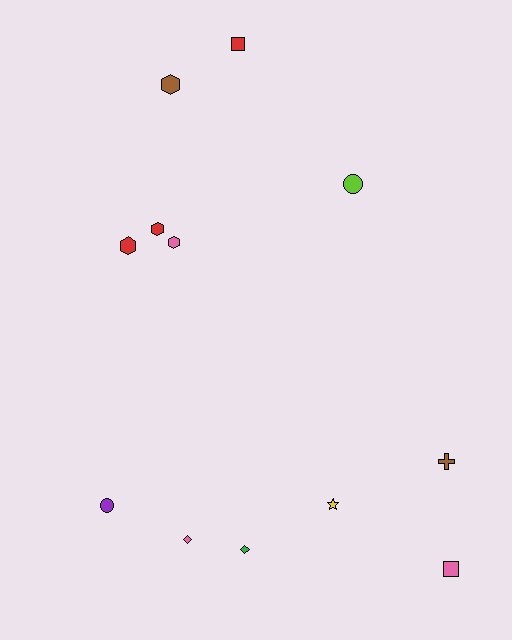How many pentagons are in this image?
There are no pentagons.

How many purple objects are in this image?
There is 1 purple object.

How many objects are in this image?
There are 12 objects.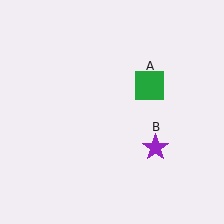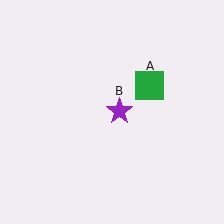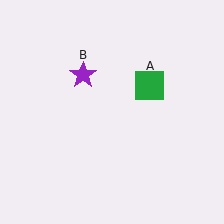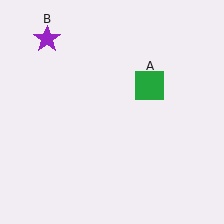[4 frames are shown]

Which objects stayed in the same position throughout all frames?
Green square (object A) remained stationary.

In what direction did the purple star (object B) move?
The purple star (object B) moved up and to the left.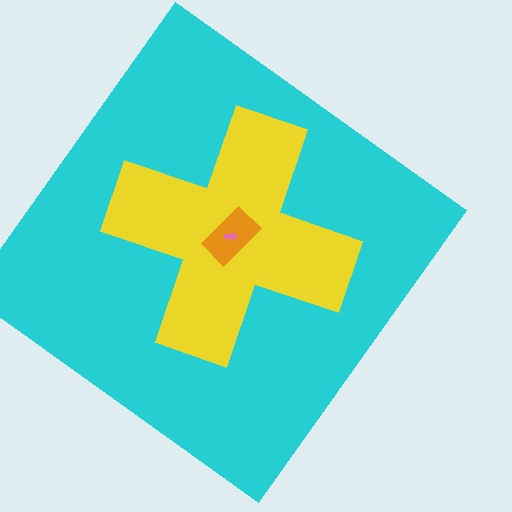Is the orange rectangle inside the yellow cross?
Yes.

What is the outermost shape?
The cyan diamond.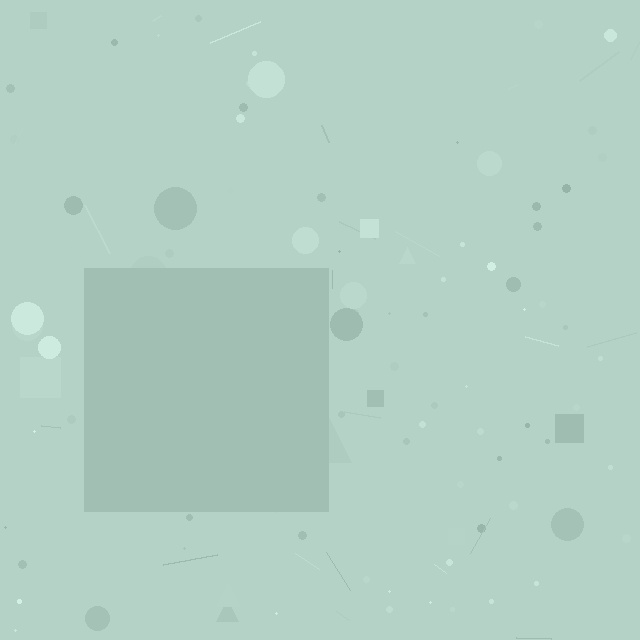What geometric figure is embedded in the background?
A square is embedded in the background.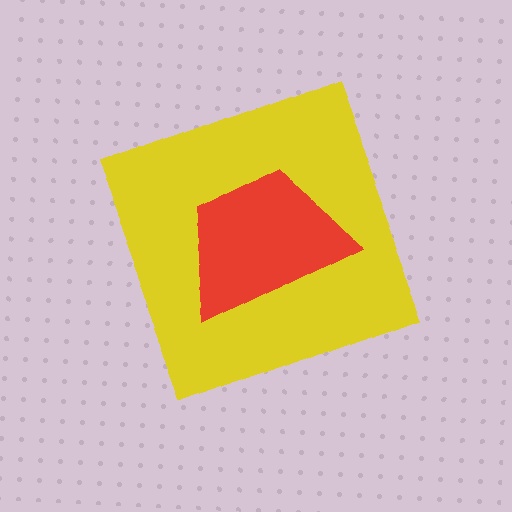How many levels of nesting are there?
2.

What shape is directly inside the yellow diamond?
The red trapezoid.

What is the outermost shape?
The yellow diamond.